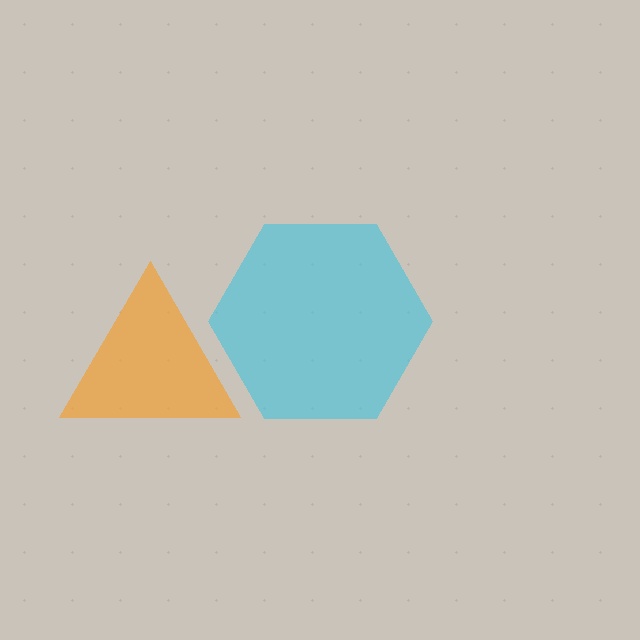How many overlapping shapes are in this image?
There are 2 overlapping shapes in the image.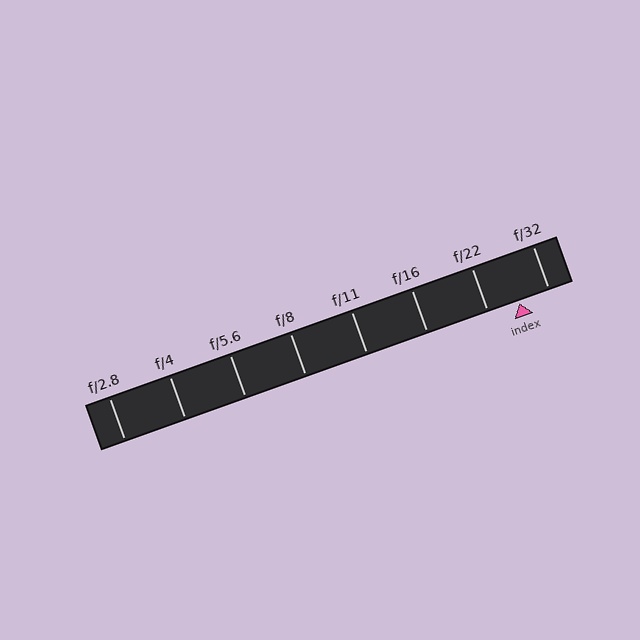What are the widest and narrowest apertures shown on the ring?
The widest aperture shown is f/2.8 and the narrowest is f/32.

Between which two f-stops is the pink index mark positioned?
The index mark is between f/22 and f/32.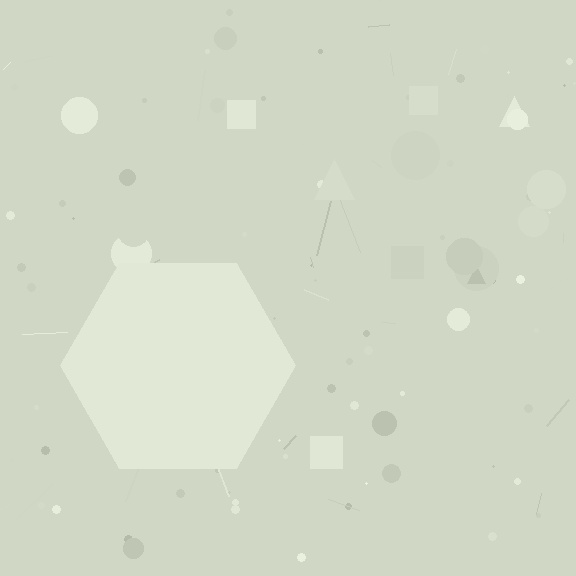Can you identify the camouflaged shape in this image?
The camouflaged shape is a hexagon.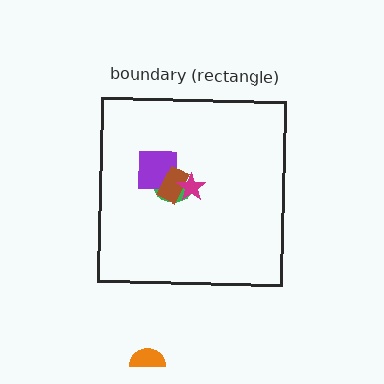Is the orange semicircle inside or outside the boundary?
Outside.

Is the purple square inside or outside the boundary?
Inside.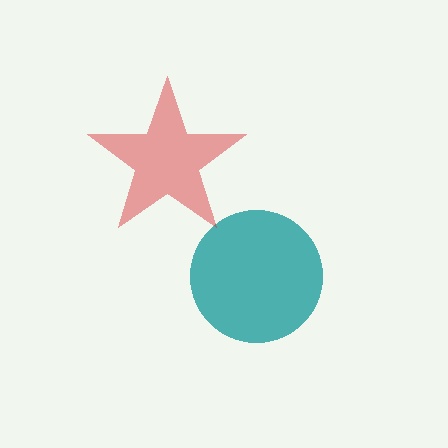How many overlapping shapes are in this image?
There are 2 overlapping shapes in the image.